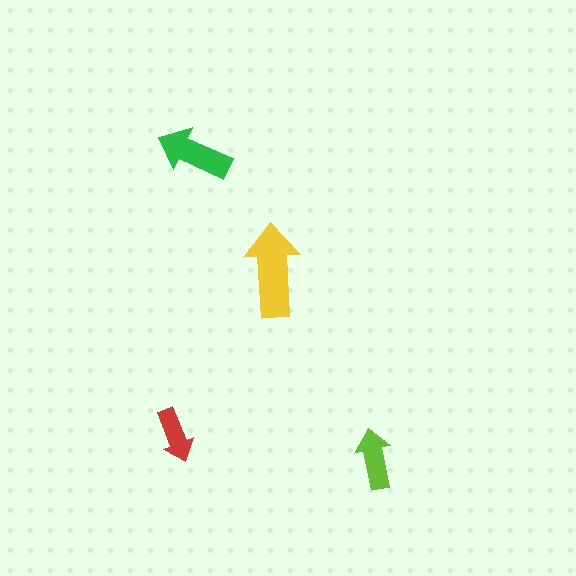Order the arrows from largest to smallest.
the yellow one, the green one, the lime one, the red one.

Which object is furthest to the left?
The red arrow is leftmost.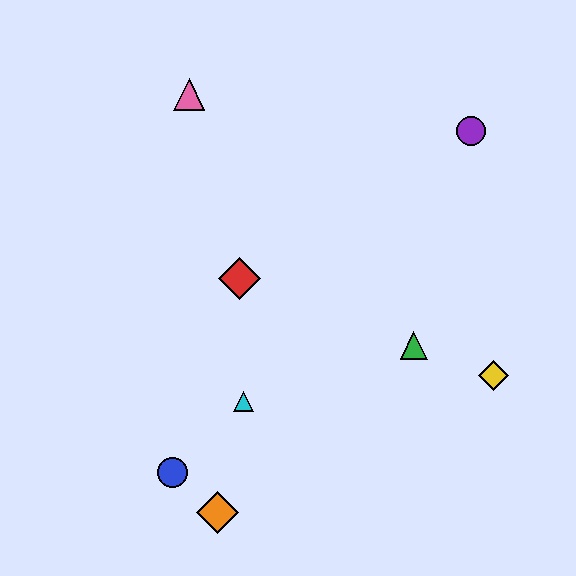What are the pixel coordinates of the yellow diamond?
The yellow diamond is at (493, 376).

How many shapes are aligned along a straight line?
3 shapes (the red diamond, the green triangle, the yellow diamond) are aligned along a straight line.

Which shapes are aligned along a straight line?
The red diamond, the green triangle, the yellow diamond are aligned along a straight line.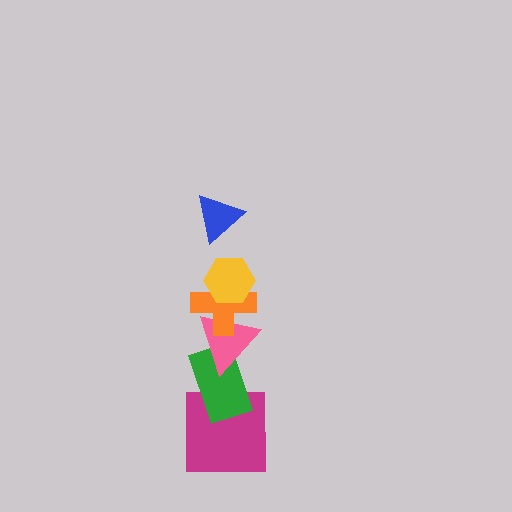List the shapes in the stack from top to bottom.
From top to bottom: the blue triangle, the yellow hexagon, the orange cross, the pink triangle, the green rectangle, the magenta square.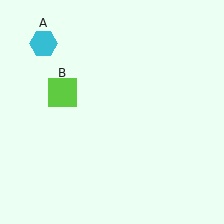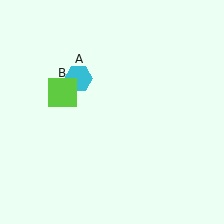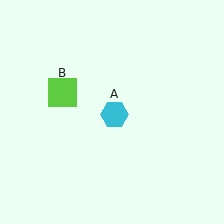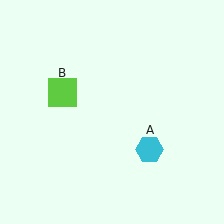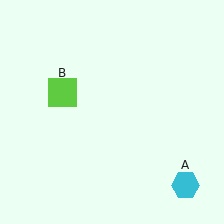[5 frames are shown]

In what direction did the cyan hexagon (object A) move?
The cyan hexagon (object A) moved down and to the right.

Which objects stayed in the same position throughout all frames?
Lime square (object B) remained stationary.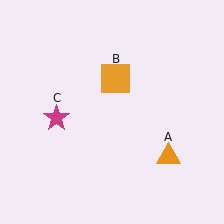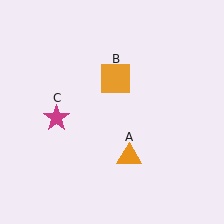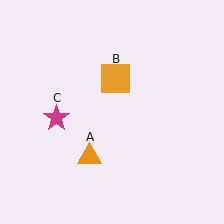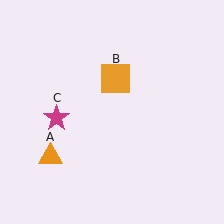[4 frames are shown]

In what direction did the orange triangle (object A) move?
The orange triangle (object A) moved left.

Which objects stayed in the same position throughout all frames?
Orange square (object B) and magenta star (object C) remained stationary.